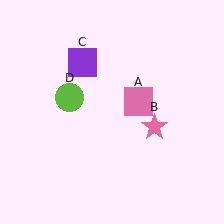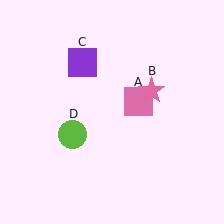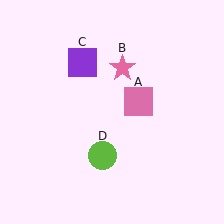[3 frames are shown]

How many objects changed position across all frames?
2 objects changed position: pink star (object B), lime circle (object D).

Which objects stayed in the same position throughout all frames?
Pink square (object A) and purple square (object C) remained stationary.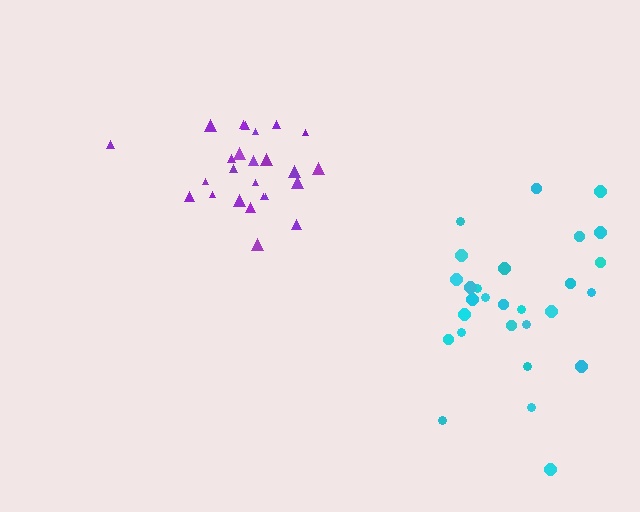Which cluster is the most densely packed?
Purple.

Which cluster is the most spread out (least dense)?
Cyan.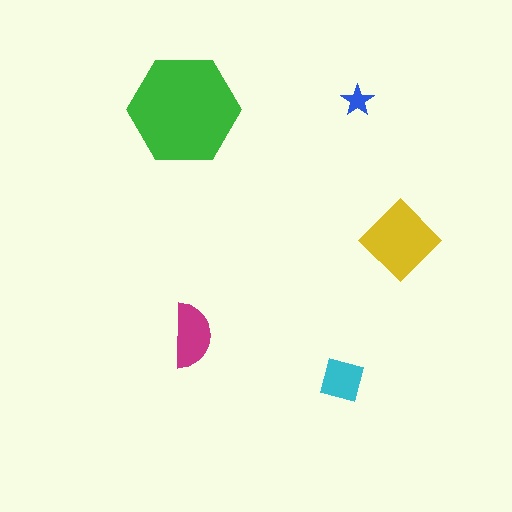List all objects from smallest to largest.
The blue star, the cyan square, the magenta semicircle, the yellow diamond, the green hexagon.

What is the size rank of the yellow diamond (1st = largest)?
2nd.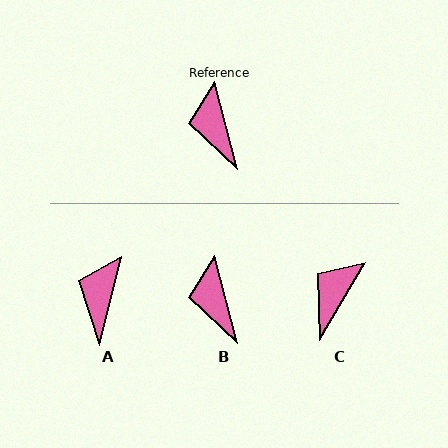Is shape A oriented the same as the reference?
No, it is off by about 28 degrees.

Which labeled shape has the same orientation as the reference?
B.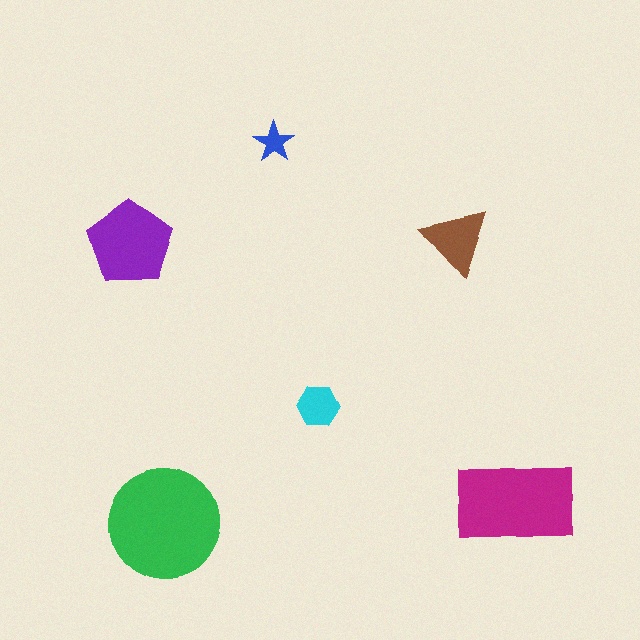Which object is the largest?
The green circle.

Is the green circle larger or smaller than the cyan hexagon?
Larger.